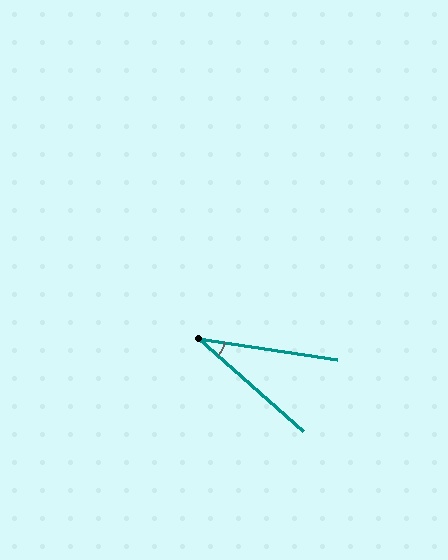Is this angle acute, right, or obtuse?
It is acute.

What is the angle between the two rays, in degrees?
Approximately 33 degrees.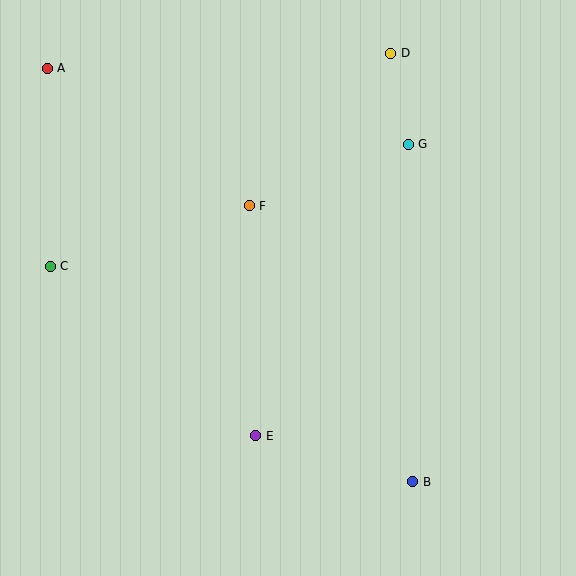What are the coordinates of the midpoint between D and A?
The midpoint between D and A is at (219, 61).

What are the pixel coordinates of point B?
Point B is at (413, 482).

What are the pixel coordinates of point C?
Point C is at (50, 266).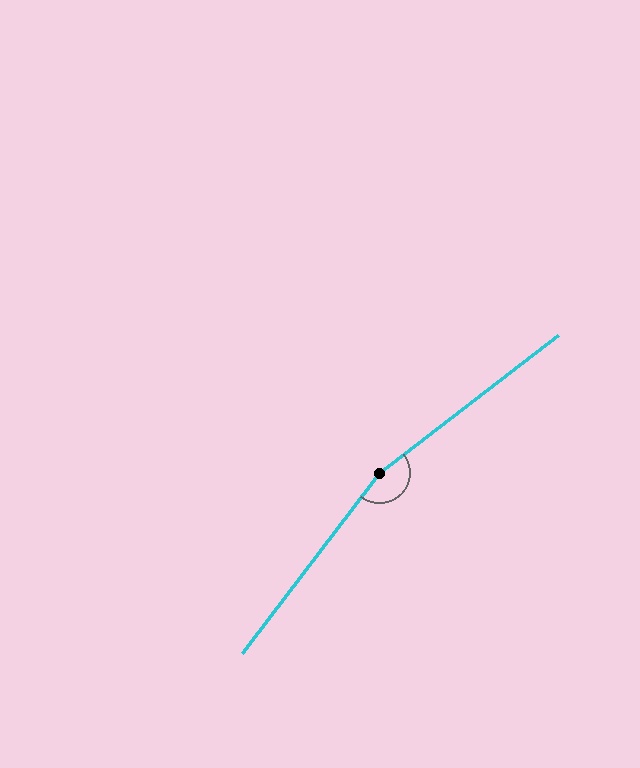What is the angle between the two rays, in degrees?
Approximately 165 degrees.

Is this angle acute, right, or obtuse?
It is obtuse.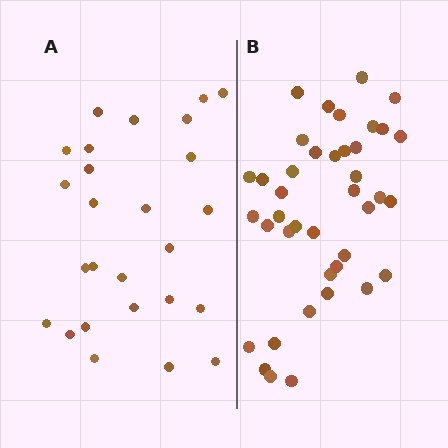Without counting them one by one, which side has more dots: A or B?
Region B (the right region) has more dots.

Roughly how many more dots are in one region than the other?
Region B has approximately 15 more dots than region A.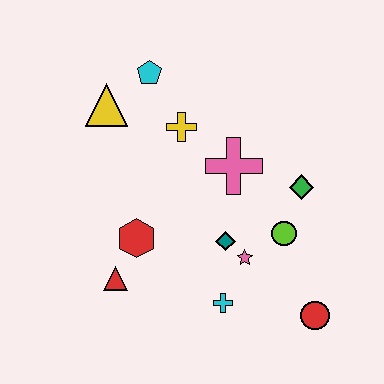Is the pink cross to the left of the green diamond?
Yes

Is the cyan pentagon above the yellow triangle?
Yes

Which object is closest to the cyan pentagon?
The yellow triangle is closest to the cyan pentagon.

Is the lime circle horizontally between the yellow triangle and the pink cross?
No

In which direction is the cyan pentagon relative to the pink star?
The cyan pentagon is above the pink star.